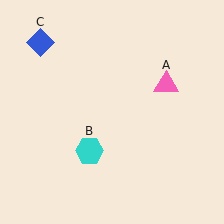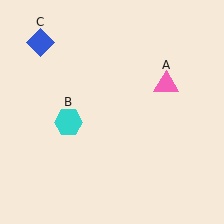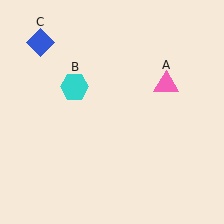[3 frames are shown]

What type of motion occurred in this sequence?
The cyan hexagon (object B) rotated clockwise around the center of the scene.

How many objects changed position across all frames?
1 object changed position: cyan hexagon (object B).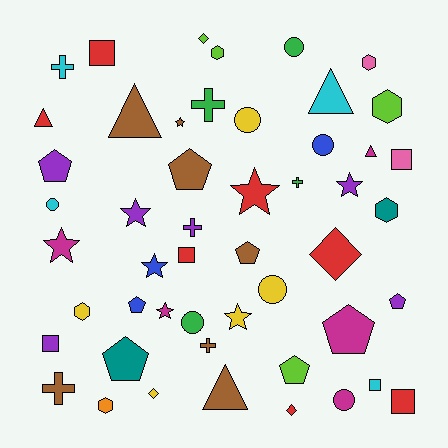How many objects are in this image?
There are 50 objects.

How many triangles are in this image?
There are 5 triangles.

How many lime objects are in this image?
There are 4 lime objects.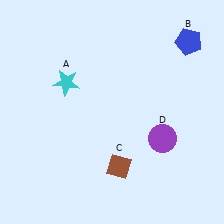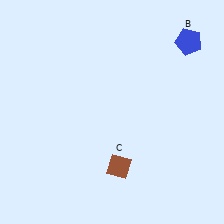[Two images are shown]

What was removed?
The cyan star (A), the purple circle (D) were removed in Image 2.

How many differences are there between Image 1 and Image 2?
There are 2 differences between the two images.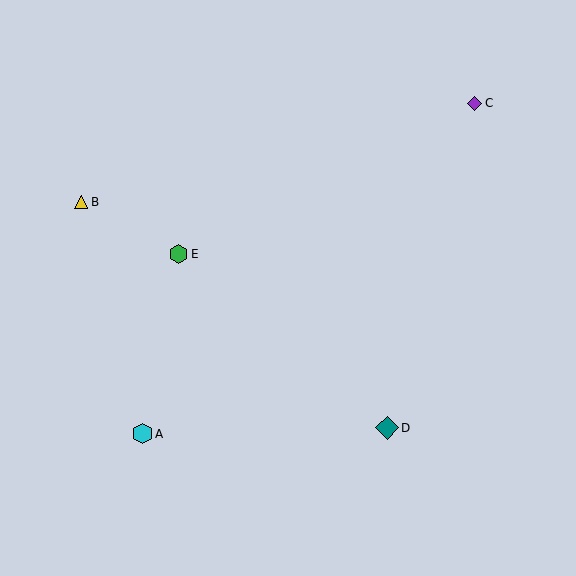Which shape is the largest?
The teal diamond (labeled D) is the largest.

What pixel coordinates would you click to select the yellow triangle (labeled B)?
Click at (81, 202) to select the yellow triangle B.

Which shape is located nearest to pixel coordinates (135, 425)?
The cyan hexagon (labeled A) at (142, 434) is nearest to that location.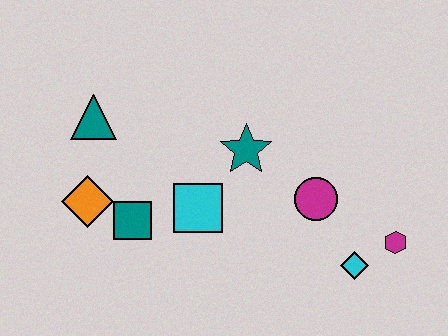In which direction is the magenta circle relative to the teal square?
The magenta circle is to the right of the teal square.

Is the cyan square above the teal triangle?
No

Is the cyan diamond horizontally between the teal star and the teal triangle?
No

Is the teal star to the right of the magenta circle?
No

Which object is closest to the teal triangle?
The orange diamond is closest to the teal triangle.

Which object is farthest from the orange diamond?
The magenta hexagon is farthest from the orange diamond.